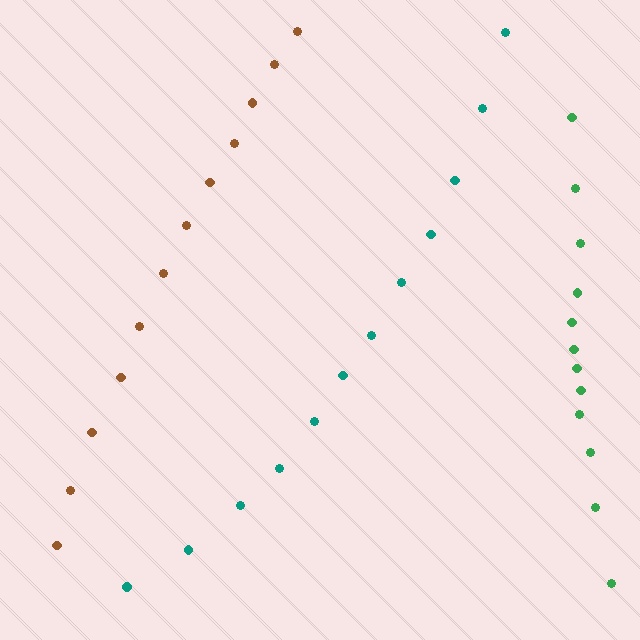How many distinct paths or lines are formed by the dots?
There are 3 distinct paths.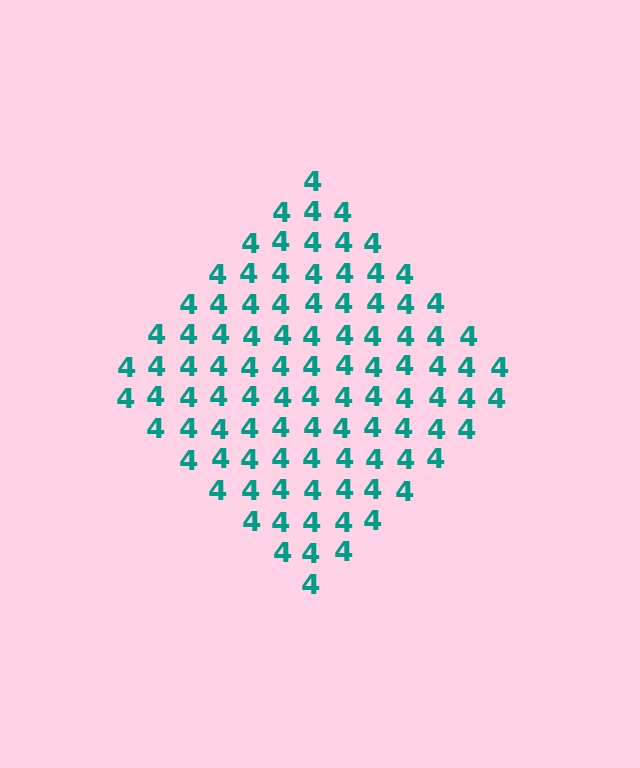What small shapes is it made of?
It is made of small digit 4's.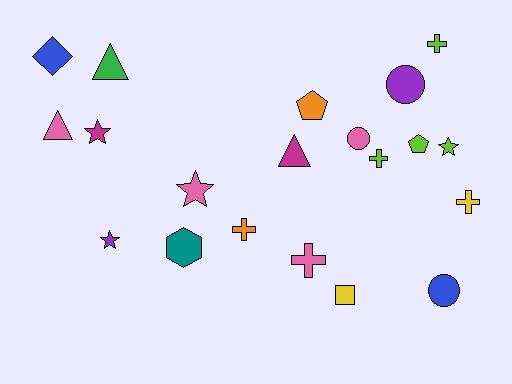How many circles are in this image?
There are 3 circles.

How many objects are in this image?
There are 20 objects.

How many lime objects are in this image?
There are 4 lime objects.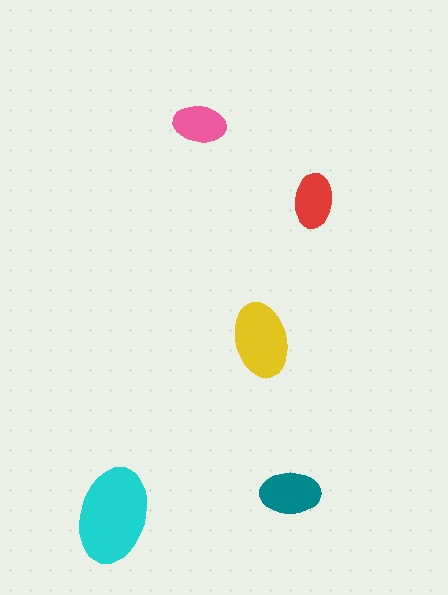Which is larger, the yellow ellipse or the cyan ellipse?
The cyan one.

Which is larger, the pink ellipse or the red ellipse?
The red one.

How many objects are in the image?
There are 5 objects in the image.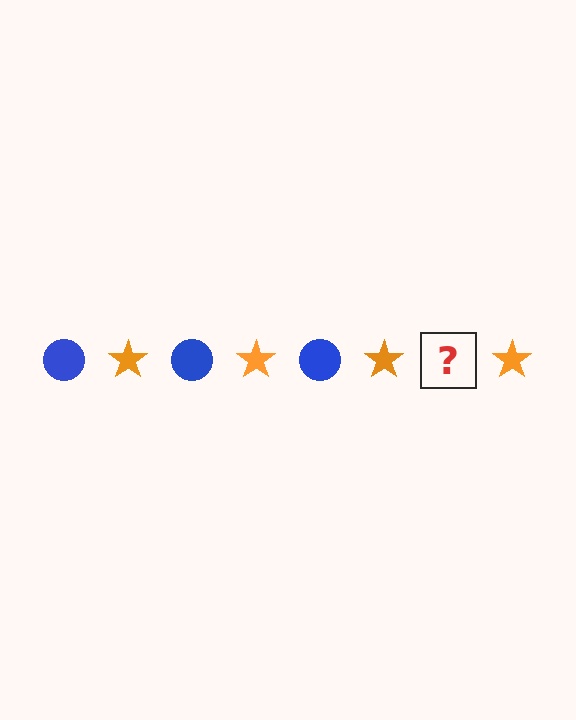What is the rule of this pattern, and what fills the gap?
The rule is that the pattern alternates between blue circle and orange star. The gap should be filled with a blue circle.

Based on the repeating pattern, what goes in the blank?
The blank should be a blue circle.